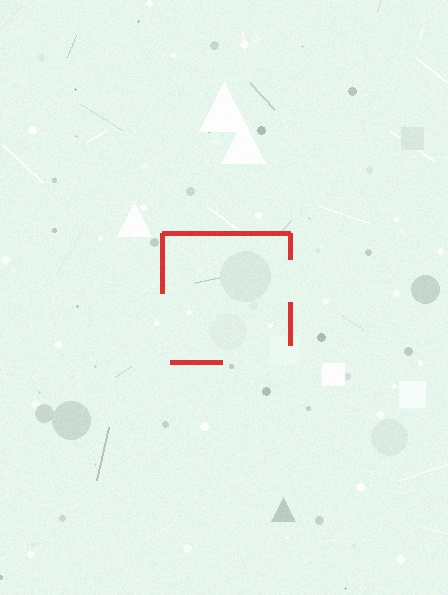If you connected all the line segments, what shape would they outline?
They would outline a square.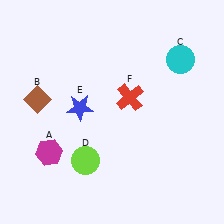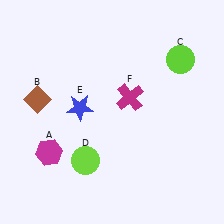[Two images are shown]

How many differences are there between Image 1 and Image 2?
There are 2 differences between the two images.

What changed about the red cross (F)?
In Image 1, F is red. In Image 2, it changed to magenta.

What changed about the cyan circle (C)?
In Image 1, C is cyan. In Image 2, it changed to lime.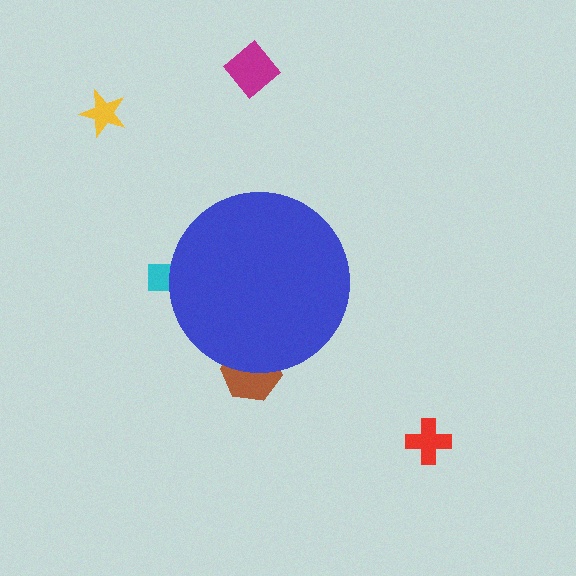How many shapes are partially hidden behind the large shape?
2 shapes are partially hidden.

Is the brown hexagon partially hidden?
Yes, the brown hexagon is partially hidden behind the blue circle.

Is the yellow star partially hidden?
No, the yellow star is fully visible.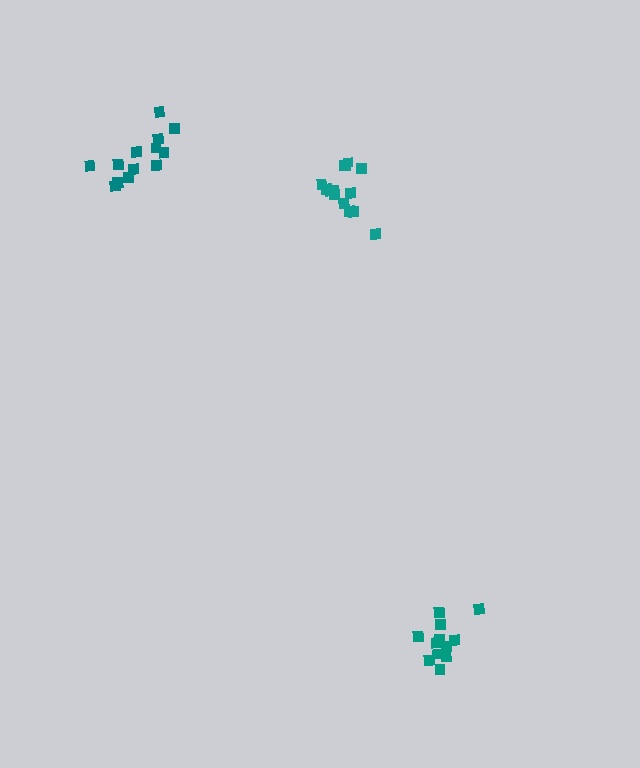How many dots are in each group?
Group 1: 14 dots, Group 2: 13 dots, Group 3: 12 dots (39 total).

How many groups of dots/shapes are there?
There are 3 groups.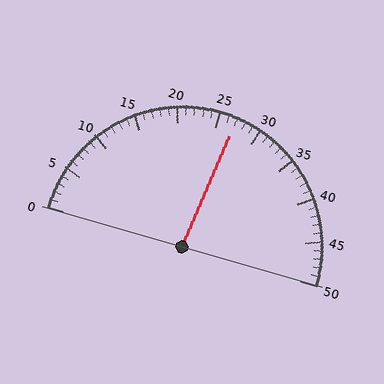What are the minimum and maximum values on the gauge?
The gauge ranges from 0 to 50.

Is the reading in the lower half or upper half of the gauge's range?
The reading is in the upper half of the range (0 to 50).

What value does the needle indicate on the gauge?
The needle indicates approximately 27.